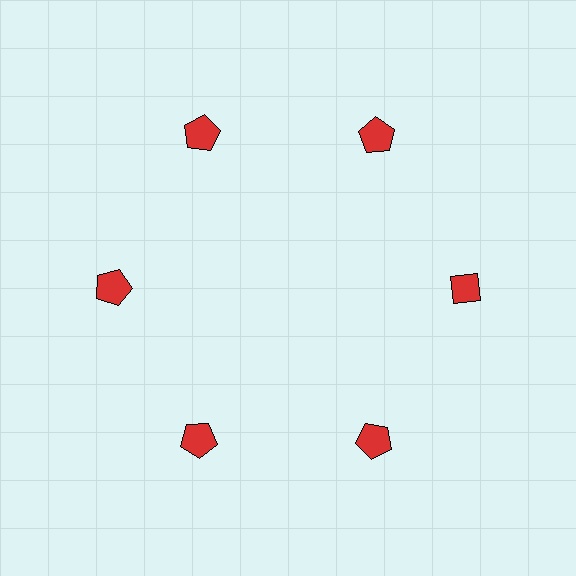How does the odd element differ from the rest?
It has a different shape: diamond instead of pentagon.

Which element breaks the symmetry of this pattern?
The red diamond at roughly the 3 o'clock position breaks the symmetry. All other shapes are red pentagons.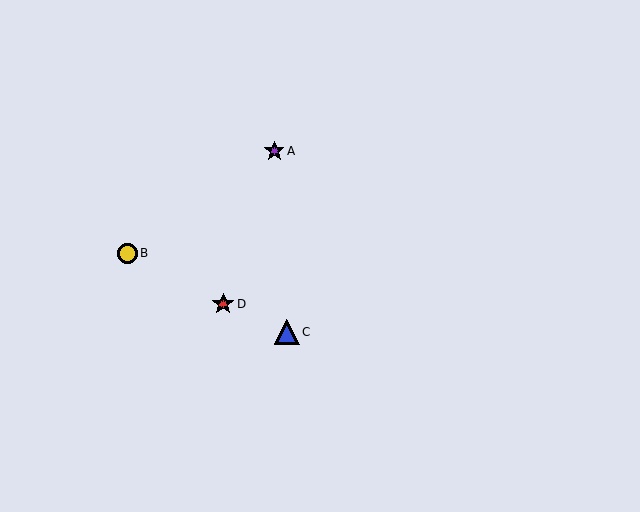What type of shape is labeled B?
Shape B is a yellow circle.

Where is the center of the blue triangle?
The center of the blue triangle is at (287, 332).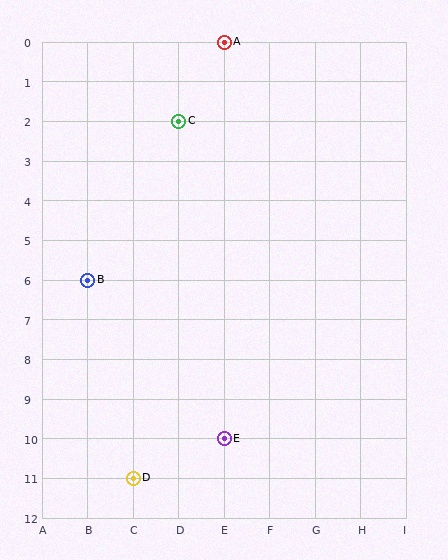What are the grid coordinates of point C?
Point C is at grid coordinates (D, 2).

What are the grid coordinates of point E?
Point E is at grid coordinates (E, 10).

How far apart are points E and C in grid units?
Points E and C are 1 column and 8 rows apart (about 8.1 grid units diagonally).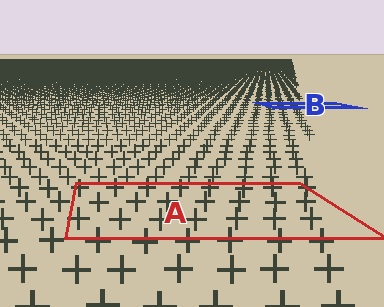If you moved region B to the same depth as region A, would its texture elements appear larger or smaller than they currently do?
They would appear larger. At a closer depth, the same texture elements are projected at a bigger on-screen size.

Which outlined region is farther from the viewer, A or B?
Region B is farther from the viewer — the texture elements inside it appear smaller and more densely packed.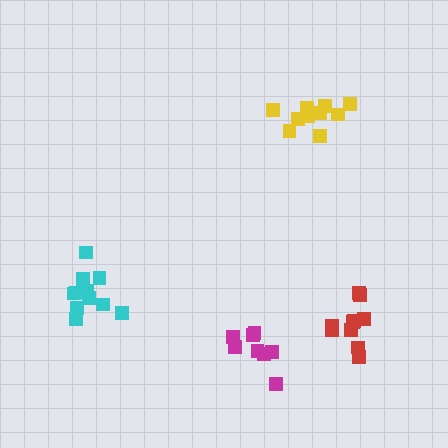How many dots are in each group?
Group 1: 10 dots, Group 2: 11 dots, Group 3: 10 dots, Group 4: 8 dots (39 total).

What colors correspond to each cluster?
The clusters are colored: yellow, cyan, red, magenta.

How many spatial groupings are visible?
There are 4 spatial groupings.